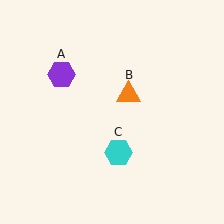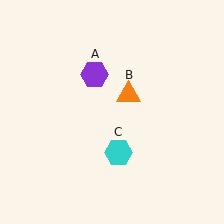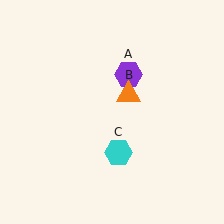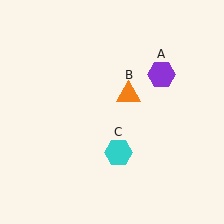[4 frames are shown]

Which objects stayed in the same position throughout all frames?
Orange triangle (object B) and cyan hexagon (object C) remained stationary.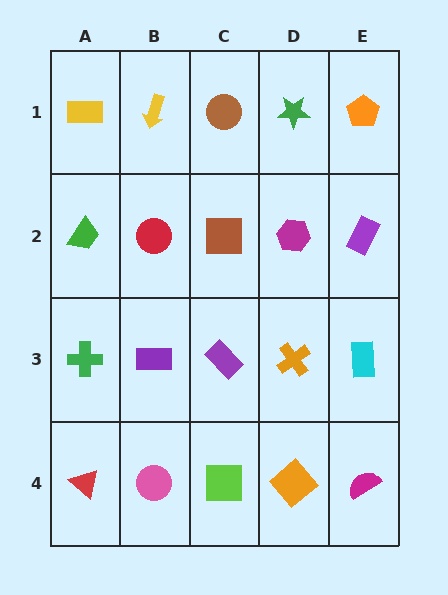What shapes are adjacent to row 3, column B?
A red circle (row 2, column B), a pink circle (row 4, column B), a green cross (row 3, column A), a purple rectangle (row 3, column C).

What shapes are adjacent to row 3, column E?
A purple rectangle (row 2, column E), a magenta semicircle (row 4, column E), an orange cross (row 3, column D).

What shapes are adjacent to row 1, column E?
A purple rectangle (row 2, column E), a green star (row 1, column D).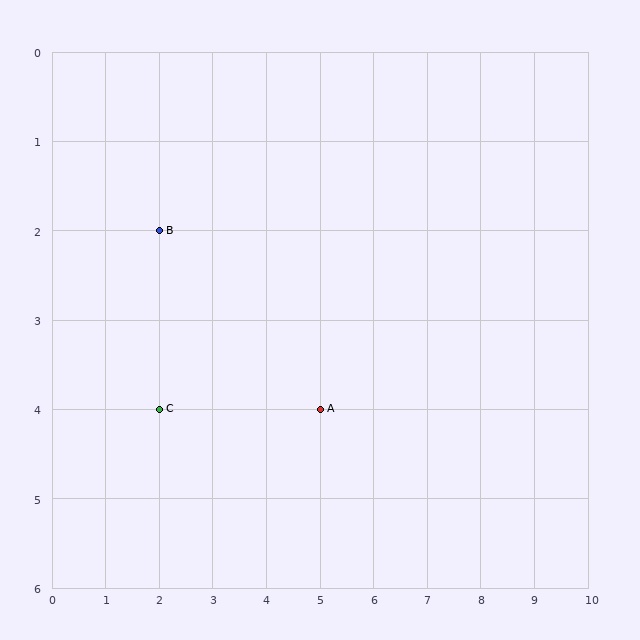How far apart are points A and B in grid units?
Points A and B are 3 columns and 2 rows apart (about 3.6 grid units diagonally).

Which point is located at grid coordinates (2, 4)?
Point C is at (2, 4).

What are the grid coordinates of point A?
Point A is at grid coordinates (5, 4).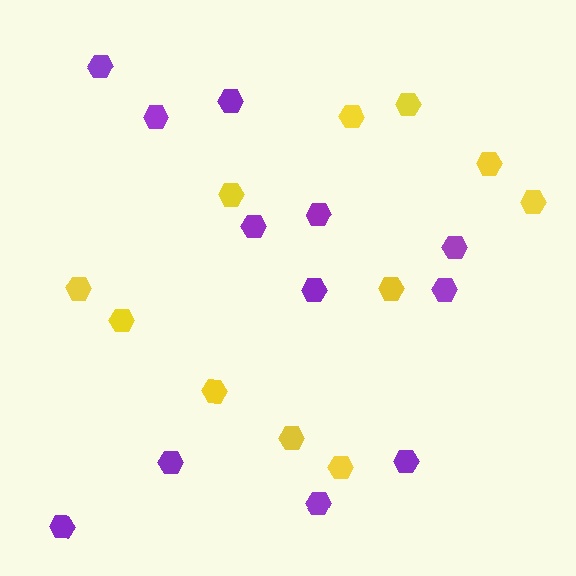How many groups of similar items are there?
There are 2 groups: one group of yellow hexagons (11) and one group of purple hexagons (12).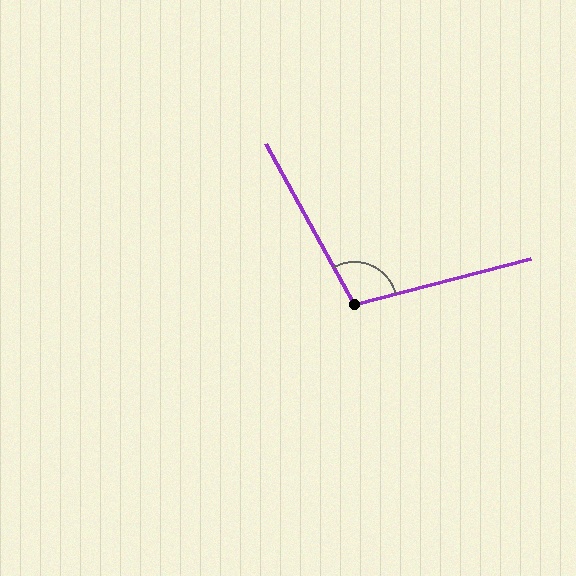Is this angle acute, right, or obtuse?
It is obtuse.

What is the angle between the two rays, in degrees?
Approximately 104 degrees.